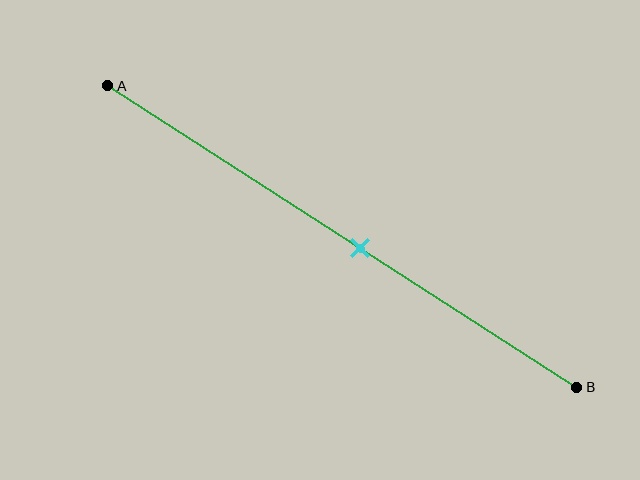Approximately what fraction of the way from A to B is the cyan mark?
The cyan mark is approximately 55% of the way from A to B.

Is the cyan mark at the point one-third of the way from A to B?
No, the mark is at about 55% from A, not at the 33% one-third point.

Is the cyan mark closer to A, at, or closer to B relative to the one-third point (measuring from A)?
The cyan mark is closer to point B than the one-third point of segment AB.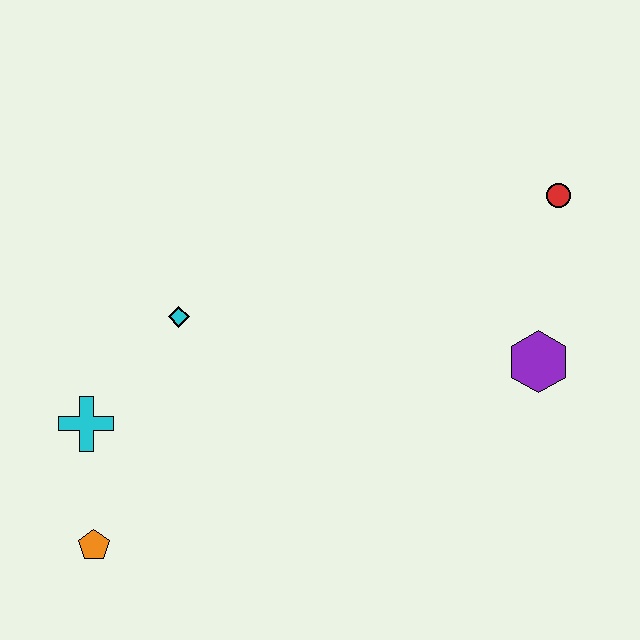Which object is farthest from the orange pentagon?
The red circle is farthest from the orange pentagon.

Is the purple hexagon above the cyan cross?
Yes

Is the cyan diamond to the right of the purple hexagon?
No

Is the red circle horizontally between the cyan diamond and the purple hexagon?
No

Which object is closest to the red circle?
The purple hexagon is closest to the red circle.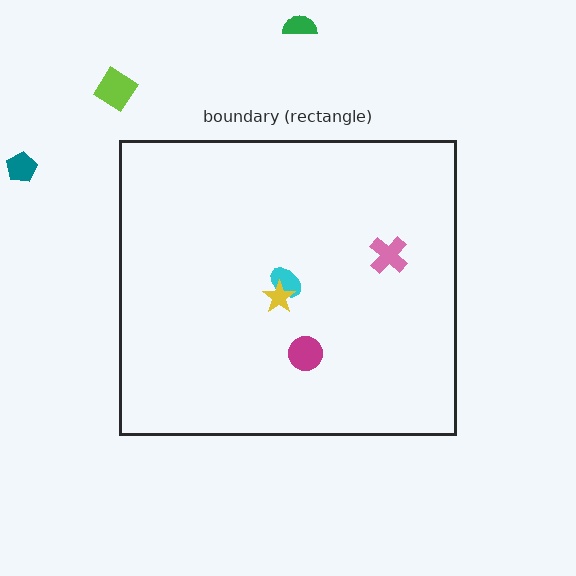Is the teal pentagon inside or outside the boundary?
Outside.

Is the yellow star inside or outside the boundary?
Inside.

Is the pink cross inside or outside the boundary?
Inside.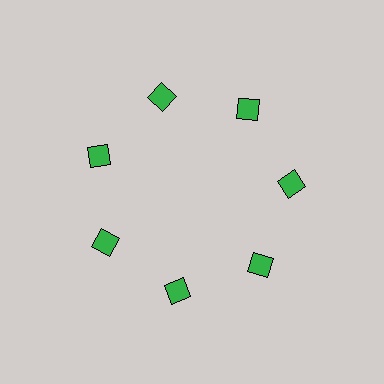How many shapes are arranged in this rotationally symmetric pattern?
There are 7 shapes, arranged in 7 groups of 1.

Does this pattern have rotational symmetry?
Yes, this pattern has 7-fold rotational symmetry. It looks the same after rotating 51 degrees around the center.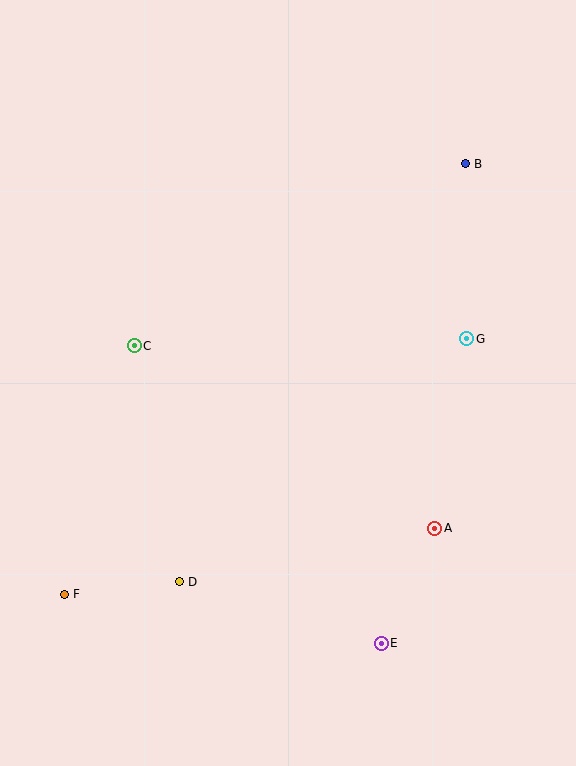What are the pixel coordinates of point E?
Point E is at (381, 643).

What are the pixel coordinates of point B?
Point B is at (465, 164).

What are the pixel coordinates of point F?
Point F is at (64, 594).